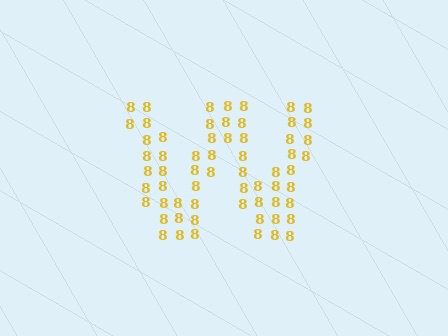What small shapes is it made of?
It is made of small digit 8's.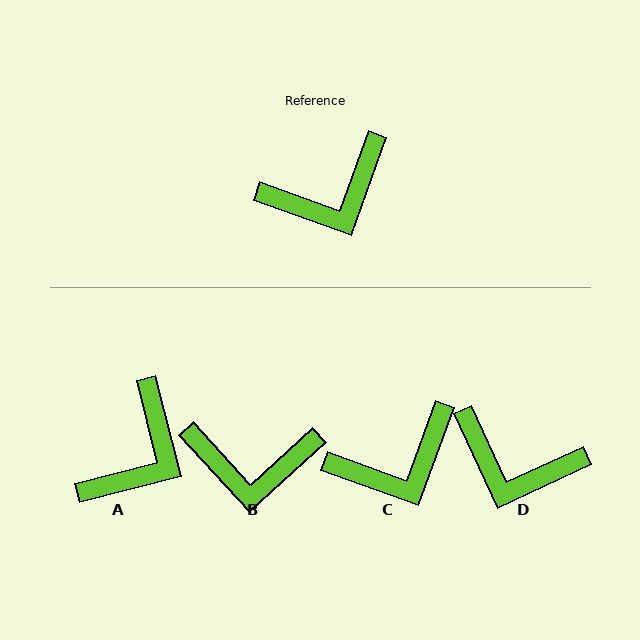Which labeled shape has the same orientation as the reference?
C.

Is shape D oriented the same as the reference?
No, it is off by about 45 degrees.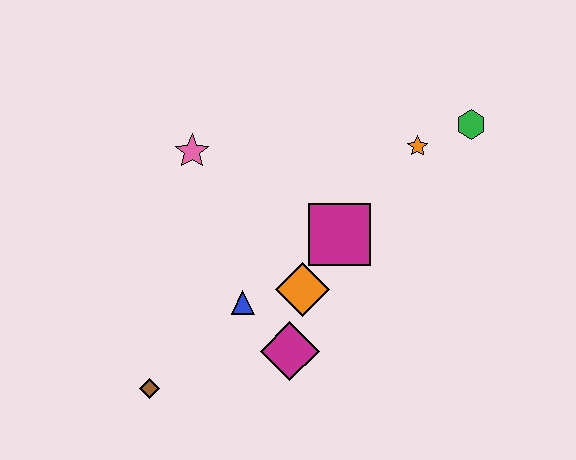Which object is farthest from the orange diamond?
The green hexagon is farthest from the orange diamond.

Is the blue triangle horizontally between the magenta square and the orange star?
No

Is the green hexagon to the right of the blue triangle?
Yes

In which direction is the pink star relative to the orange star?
The pink star is to the left of the orange star.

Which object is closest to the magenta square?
The orange diamond is closest to the magenta square.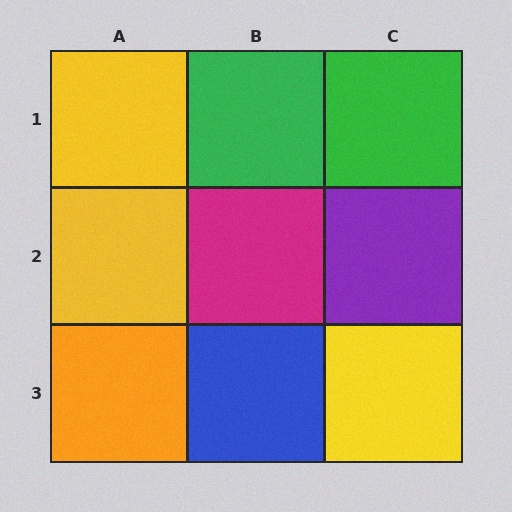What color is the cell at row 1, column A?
Yellow.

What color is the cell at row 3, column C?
Yellow.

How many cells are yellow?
3 cells are yellow.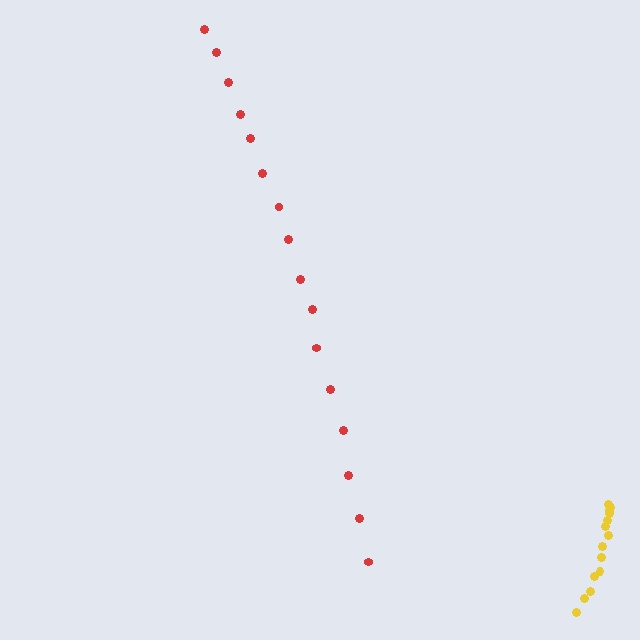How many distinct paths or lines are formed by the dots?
There are 2 distinct paths.